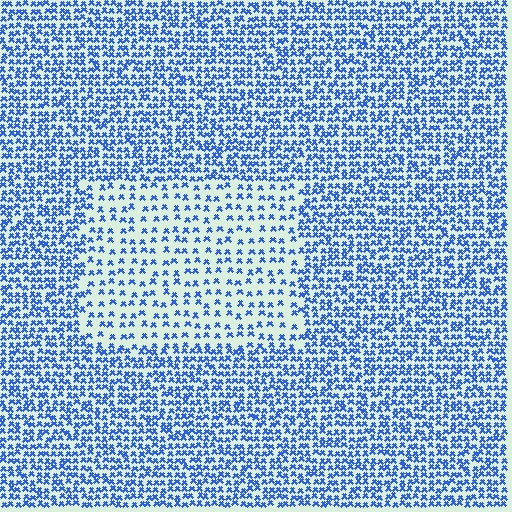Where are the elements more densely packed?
The elements are more densely packed outside the rectangle boundary.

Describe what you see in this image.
The image contains small blue elements arranged at two different densities. A rectangle-shaped region is visible where the elements are less densely packed than the surrounding area.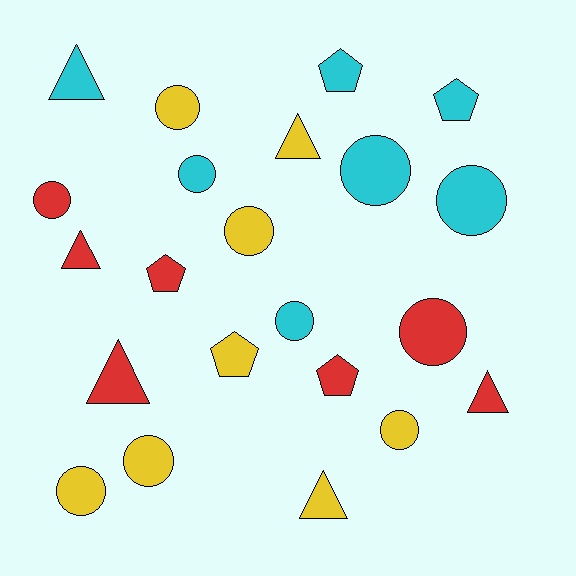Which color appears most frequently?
Yellow, with 8 objects.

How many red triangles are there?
There are 3 red triangles.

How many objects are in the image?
There are 22 objects.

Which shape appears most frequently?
Circle, with 11 objects.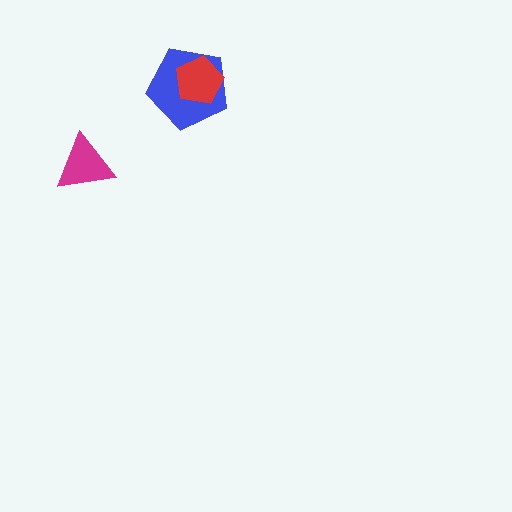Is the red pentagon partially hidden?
No, no other shape covers it.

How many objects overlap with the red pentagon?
1 object overlaps with the red pentagon.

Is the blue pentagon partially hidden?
Yes, it is partially covered by another shape.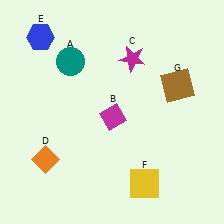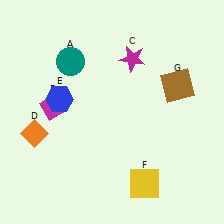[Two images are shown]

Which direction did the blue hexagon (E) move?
The blue hexagon (E) moved down.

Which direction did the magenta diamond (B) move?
The magenta diamond (B) moved left.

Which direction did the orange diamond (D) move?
The orange diamond (D) moved up.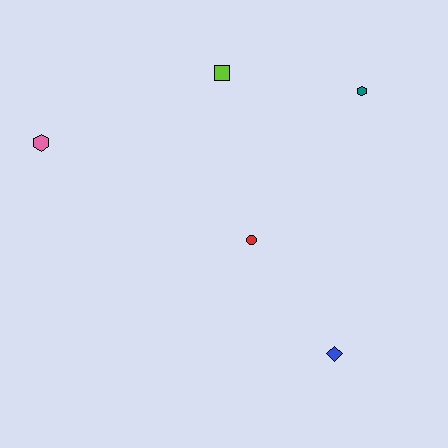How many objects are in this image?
There are 5 objects.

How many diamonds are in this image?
There is 1 diamond.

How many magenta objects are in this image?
There are no magenta objects.